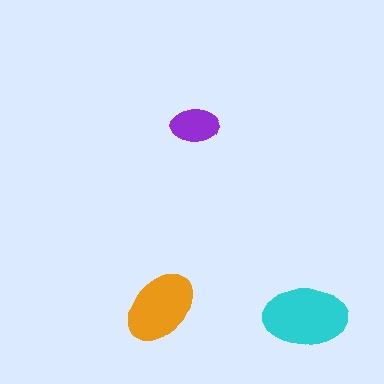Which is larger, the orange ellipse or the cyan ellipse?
The cyan one.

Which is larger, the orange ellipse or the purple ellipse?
The orange one.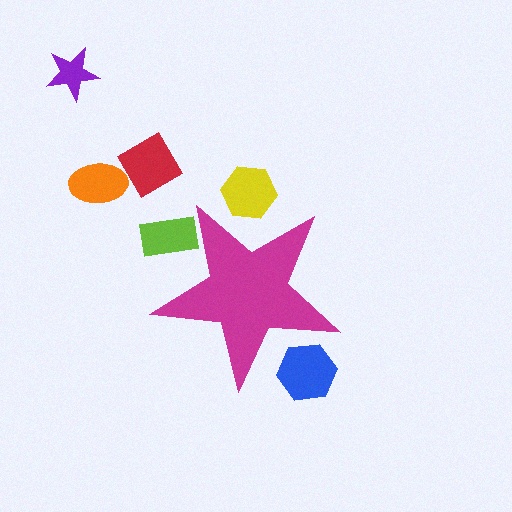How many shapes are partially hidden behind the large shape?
3 shapes are partially hidden.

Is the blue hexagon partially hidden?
Yes, the blue hexagon is partially hidden behind the magenta star.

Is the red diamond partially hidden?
No, the red diamond is fully visible.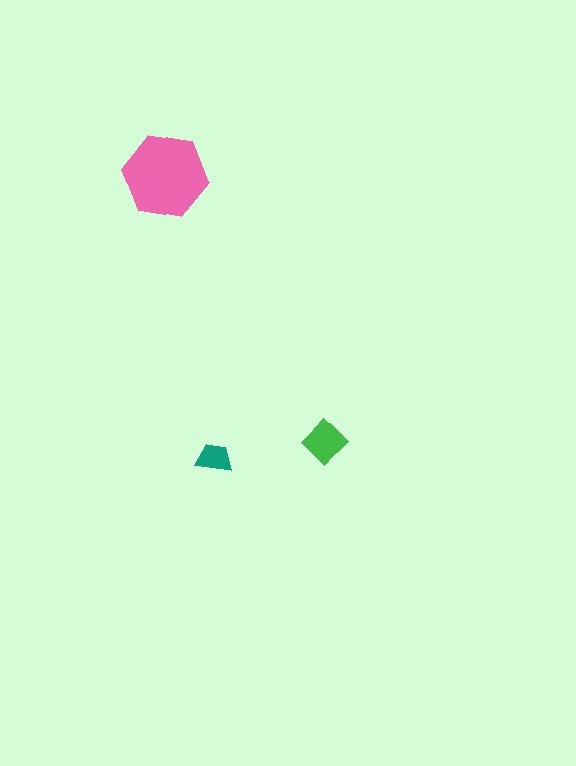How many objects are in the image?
There are 3 objects in the image.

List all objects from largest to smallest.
The pink hexagon, the green diamond, the teal trapezoid.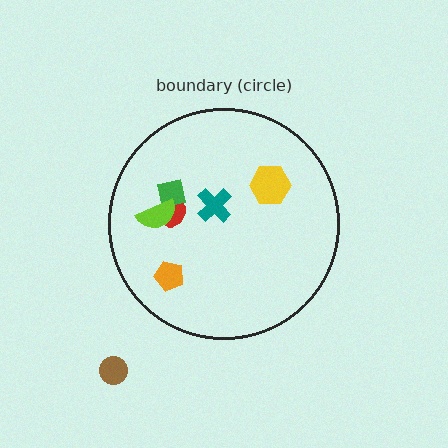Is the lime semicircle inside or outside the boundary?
Inside.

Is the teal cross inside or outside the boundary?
Inside.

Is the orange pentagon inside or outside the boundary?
Inside.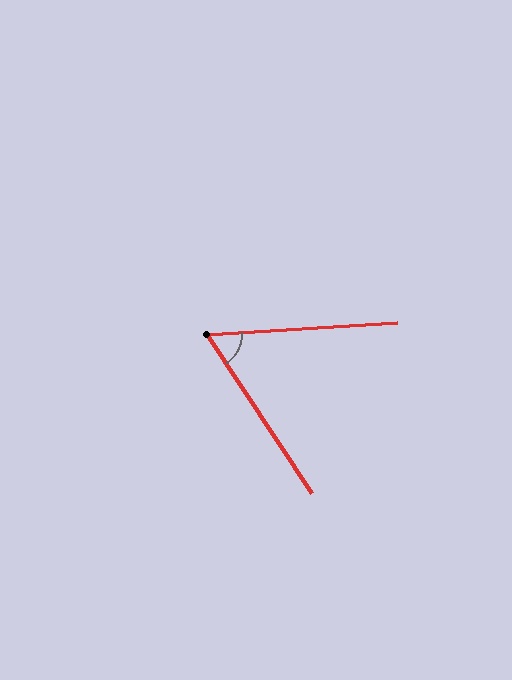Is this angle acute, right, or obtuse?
It is acute.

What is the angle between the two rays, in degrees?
Approximately 60 degrees.